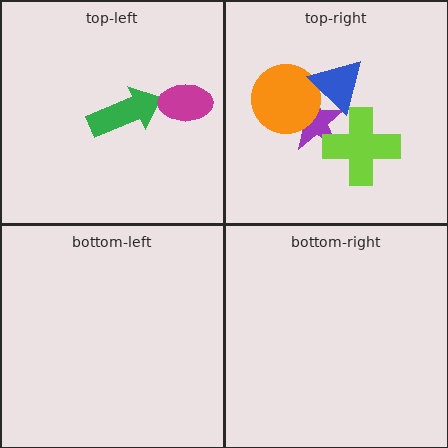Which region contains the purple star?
The top-right region.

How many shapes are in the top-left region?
2.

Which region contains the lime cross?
The top-right region.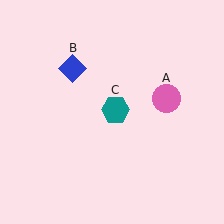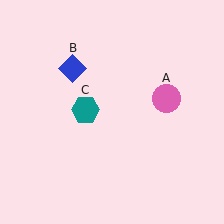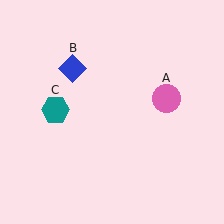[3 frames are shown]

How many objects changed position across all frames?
1 object changed position: teal hexagon (object C).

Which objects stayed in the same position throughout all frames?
Pink circle (object A) and blue diamond (object B) remained stationary.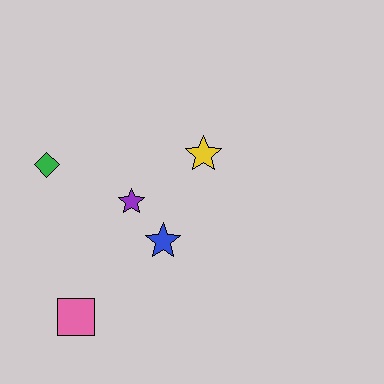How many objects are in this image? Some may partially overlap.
There are 5 objects.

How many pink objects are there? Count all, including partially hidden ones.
There is 1 pink object.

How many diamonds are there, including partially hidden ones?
There is 1 diamond.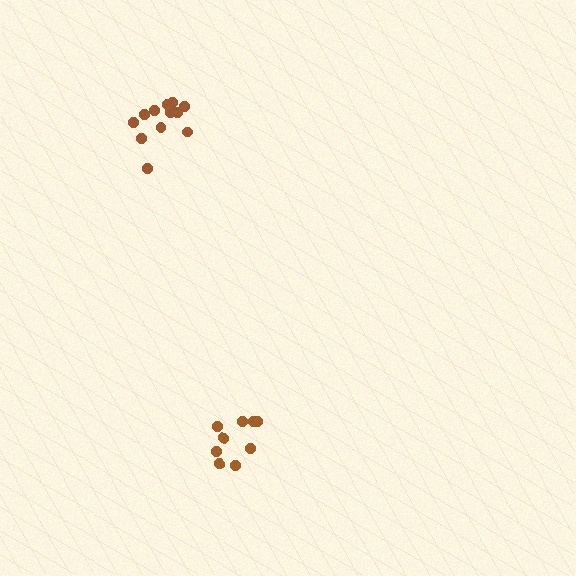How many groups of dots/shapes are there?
There are 2 groups.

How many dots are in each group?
Group 1: 12 dots, Group 2: 9 dots (21 total).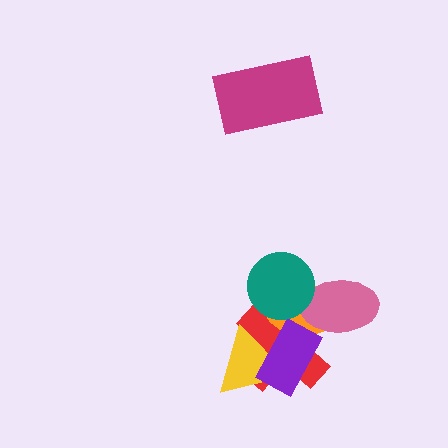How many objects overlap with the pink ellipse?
3 objects overlap with the pink ellipse.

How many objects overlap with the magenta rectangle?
0 objects overlap with the magenta rectangle.